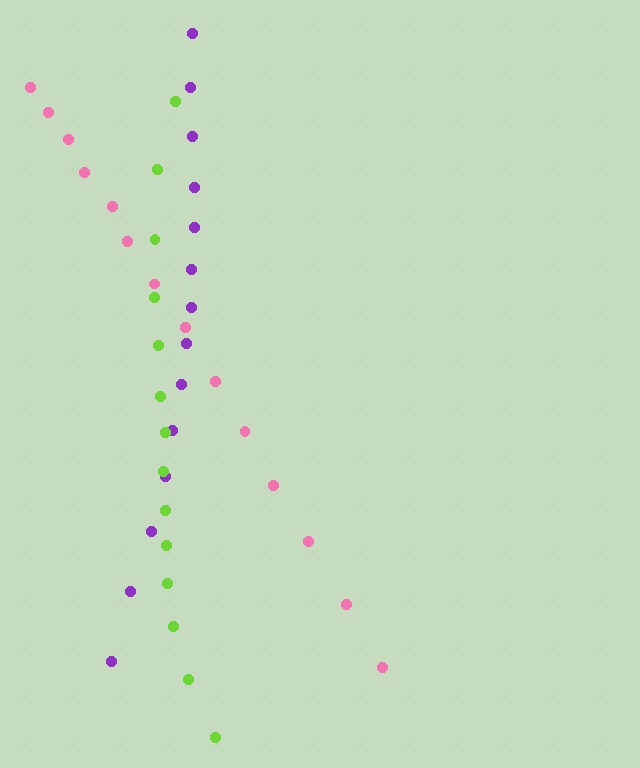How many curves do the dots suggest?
There are 3 distinct paths.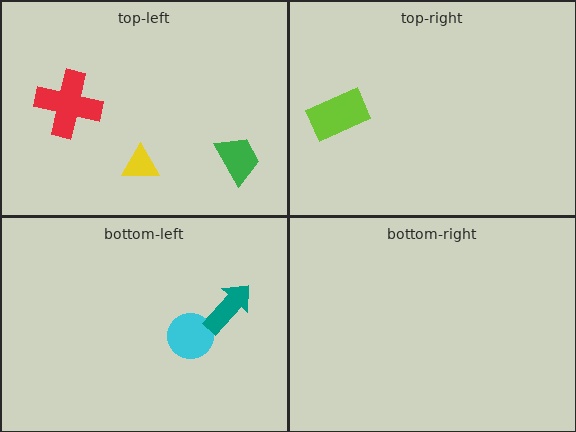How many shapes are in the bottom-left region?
2.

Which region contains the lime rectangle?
The top-right region.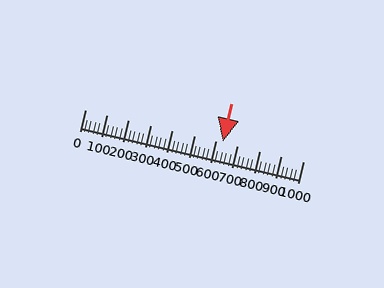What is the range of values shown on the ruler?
The ruler shows values from 0 to 1000.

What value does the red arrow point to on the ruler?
The red arrow points to approximately 631.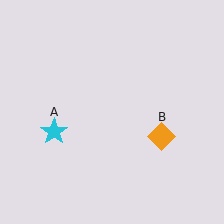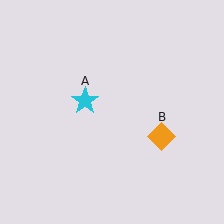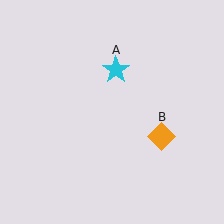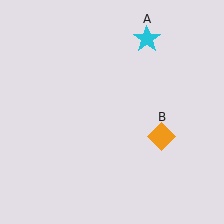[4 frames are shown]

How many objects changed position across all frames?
1 object changed position: cyan star (object A).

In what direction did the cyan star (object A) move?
The cyan star (object A) moved up and to the right.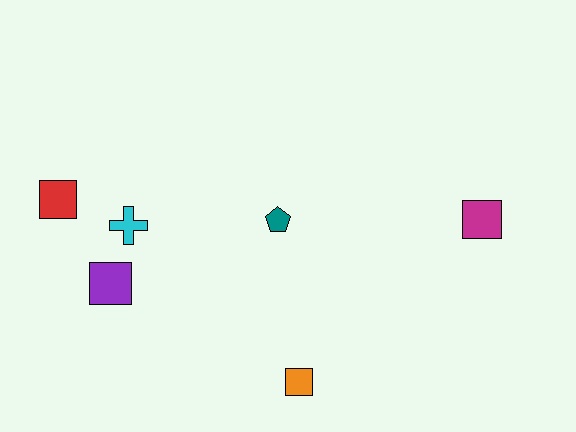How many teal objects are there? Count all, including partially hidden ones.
There is 1 teal object.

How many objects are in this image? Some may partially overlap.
There are 6 objects.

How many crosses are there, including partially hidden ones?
There is 1 cross.